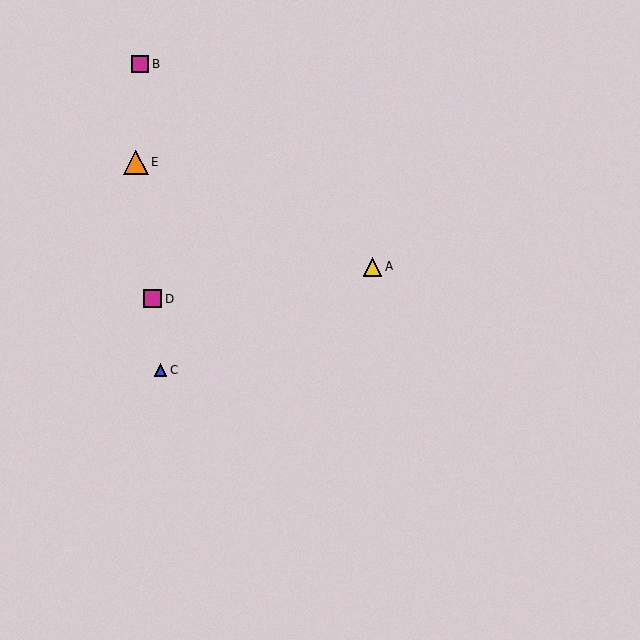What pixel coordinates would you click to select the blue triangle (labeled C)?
Click at (161, 371) to select the blue triangle C.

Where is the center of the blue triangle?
The center of the blue triangle is at (161, 371).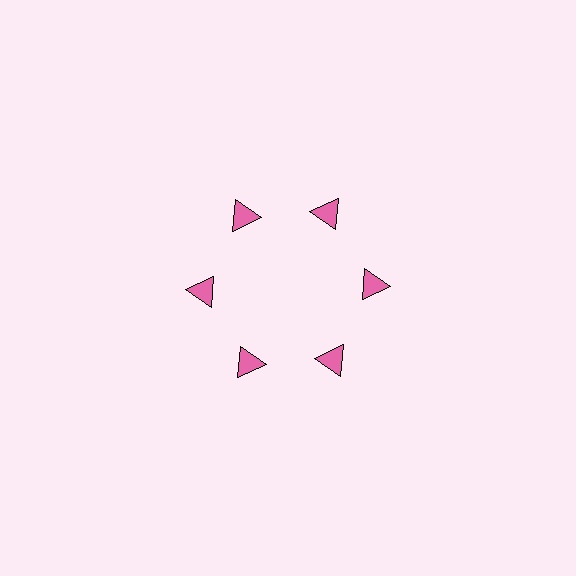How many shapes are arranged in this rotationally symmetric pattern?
There are 6 shapes, arranged in 6 groups of 1.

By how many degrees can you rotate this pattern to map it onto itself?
The pattern maps onto itself every 60 degrees of rotation.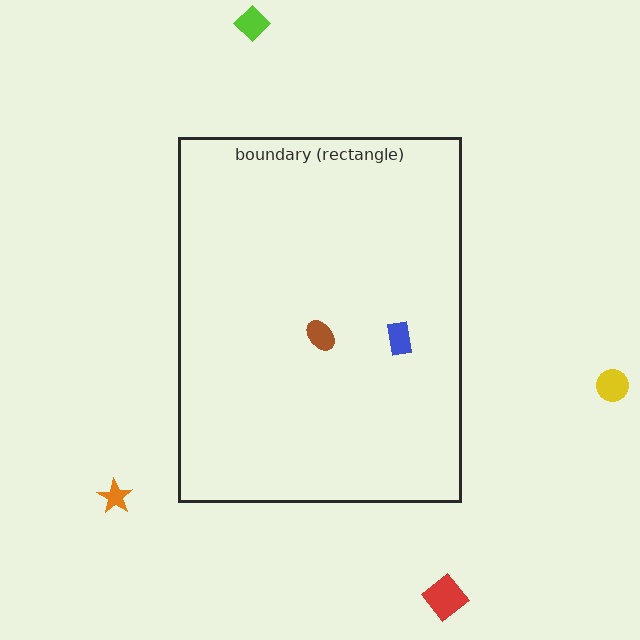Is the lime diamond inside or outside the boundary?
Outside.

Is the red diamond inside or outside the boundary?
Outside.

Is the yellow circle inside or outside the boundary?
Outside.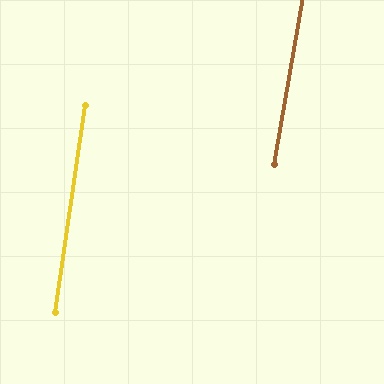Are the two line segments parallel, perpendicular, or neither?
Parallel — their directions differ by only 1.4°.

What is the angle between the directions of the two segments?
Approximately 1 degree.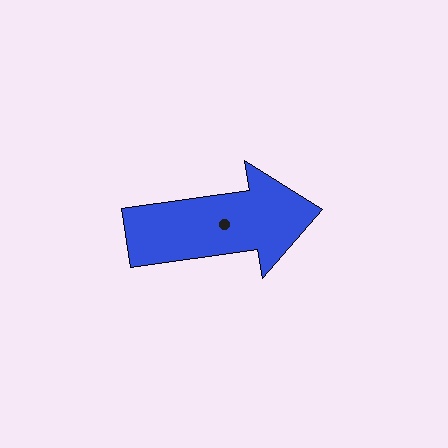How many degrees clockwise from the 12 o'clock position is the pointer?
Approximately 82 degrees.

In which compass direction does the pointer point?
East.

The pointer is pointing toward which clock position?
Roughly 3 o'clock.